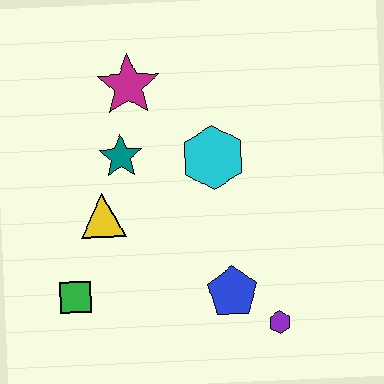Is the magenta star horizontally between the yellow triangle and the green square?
No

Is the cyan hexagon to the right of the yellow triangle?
Yes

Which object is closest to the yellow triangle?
The teal star is closest to the yellow triangle.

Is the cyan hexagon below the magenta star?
Yes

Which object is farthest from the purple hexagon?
The magenta star is farthest from the purple hexagon.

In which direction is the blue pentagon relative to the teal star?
The blue pentagon is below the teal star.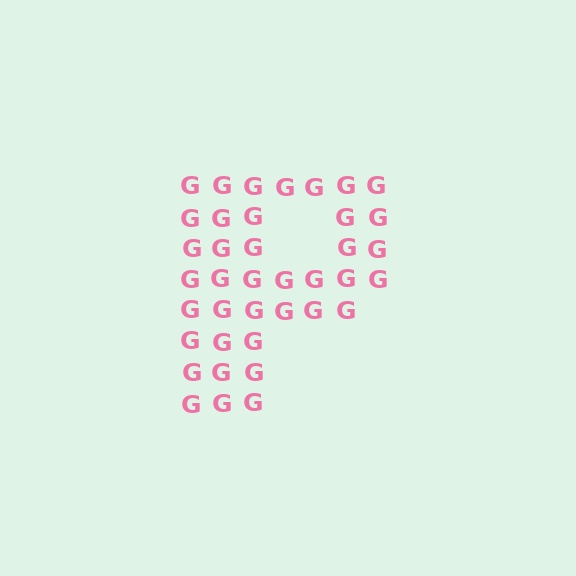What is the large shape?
The large shape is the letter P.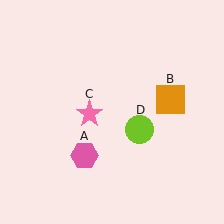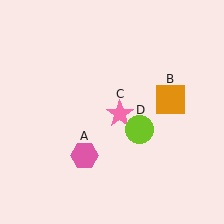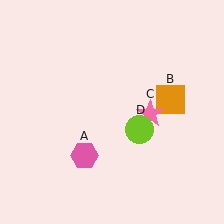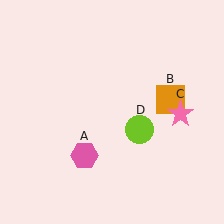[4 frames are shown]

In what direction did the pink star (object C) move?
The pink star (object C) moved right.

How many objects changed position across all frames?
1 object changed position: pink star (object C).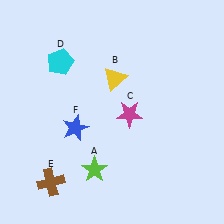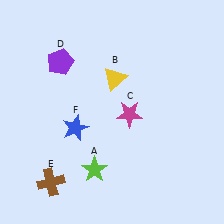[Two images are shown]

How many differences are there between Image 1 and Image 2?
There is 1 difference between the two images.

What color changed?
The pentagon (D) changed from cyan in Image 1 to purple in Image 2.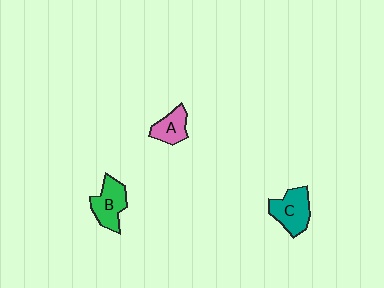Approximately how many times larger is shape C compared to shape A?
Approximately 1.5 times.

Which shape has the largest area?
Shape C (teal).